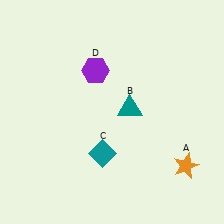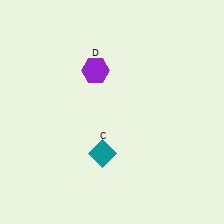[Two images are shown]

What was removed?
The orange star (A), the teal triangle (B) were removed in Image 2.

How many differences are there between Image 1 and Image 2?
There are 2 differences between the two images.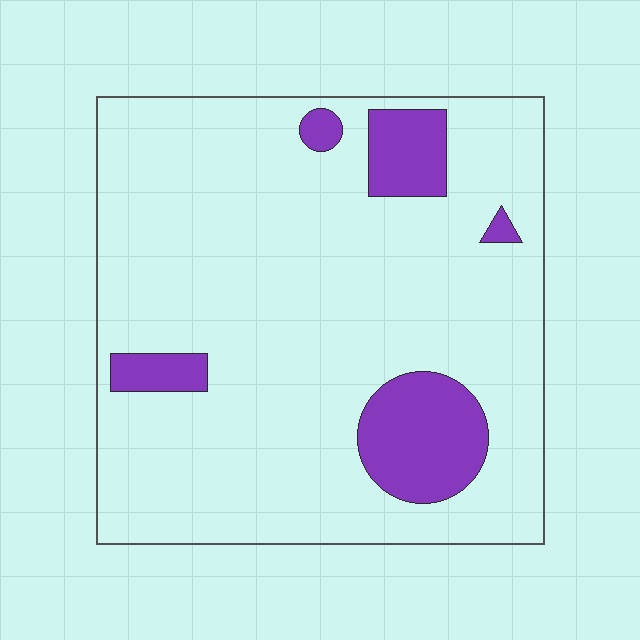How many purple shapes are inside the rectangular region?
5.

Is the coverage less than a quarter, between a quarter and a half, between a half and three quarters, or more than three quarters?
Less than a quarter.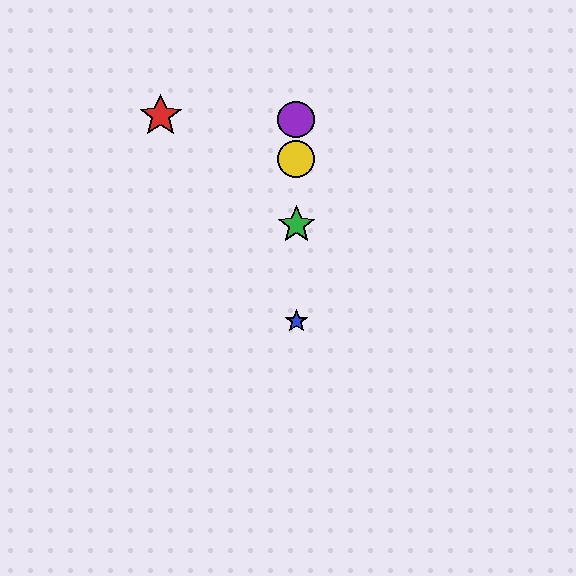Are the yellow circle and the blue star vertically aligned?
Yes, both are at x≈296.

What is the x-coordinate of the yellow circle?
The yellow circle is at x≈296.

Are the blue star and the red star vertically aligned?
No, the blue star is at x≈296 and the red star is at x≈161.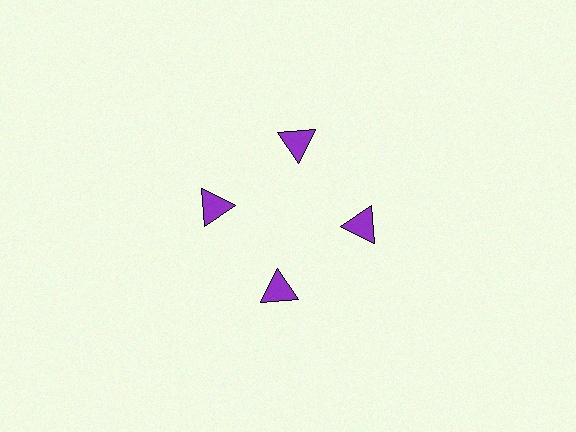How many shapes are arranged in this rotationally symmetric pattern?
There are 4 shapes, arranged in 4 groups of 1.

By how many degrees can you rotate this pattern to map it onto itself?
The pattern maps onto itself every 90 degrees of rotation.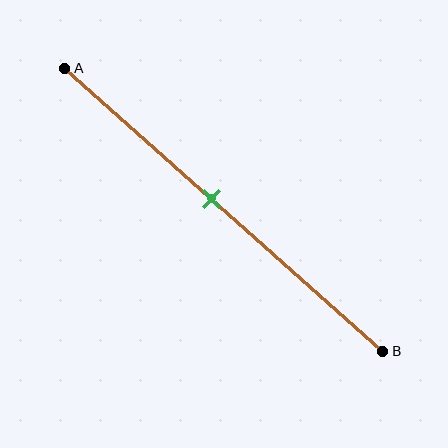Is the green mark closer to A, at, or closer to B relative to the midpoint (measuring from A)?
The green mark is closer to point A than the midpoint of segment AB.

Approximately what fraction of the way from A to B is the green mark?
The green mark is approximately 45% of the way from A to B.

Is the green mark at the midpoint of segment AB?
No, the mark is at about 45% from A, not at the 50% midpoint.